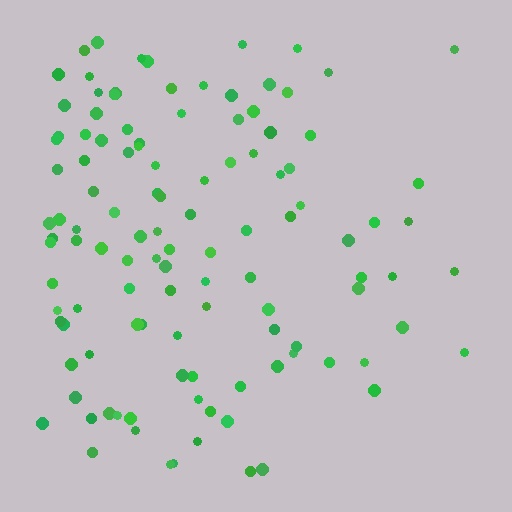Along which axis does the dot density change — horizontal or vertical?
Horizontal.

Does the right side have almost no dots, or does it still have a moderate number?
Still a moderate number, just noticeably fewer than the left.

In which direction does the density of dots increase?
From right to left, with the left side densest.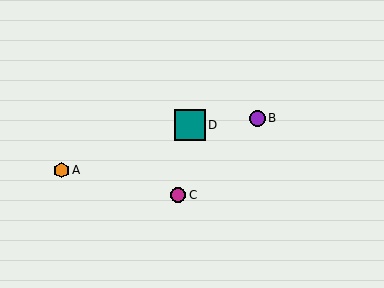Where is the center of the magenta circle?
The center of the magenta circle is at (178, 195).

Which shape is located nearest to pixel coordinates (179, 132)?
The teal square (labeled D) at (190, 125) is nearest to that location.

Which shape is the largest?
The teal square (labeled D) is the largest.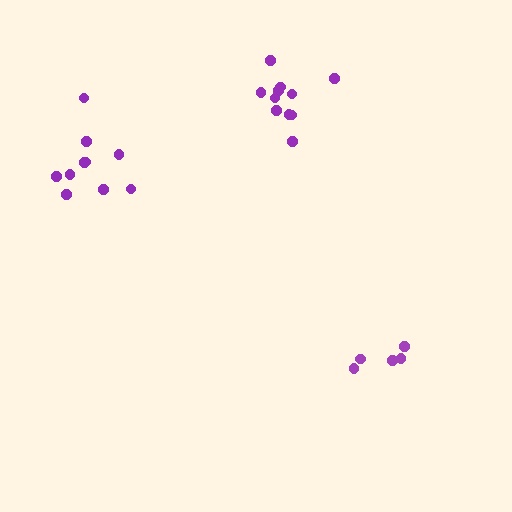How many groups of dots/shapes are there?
There are 3 groups.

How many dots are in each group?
Group 1: 10 dots, Group 2: 5 dots, Group 3: 11 dots (26 total).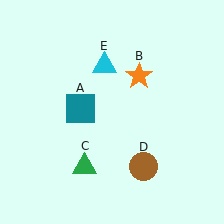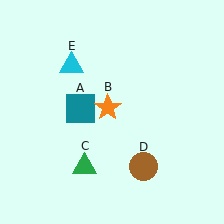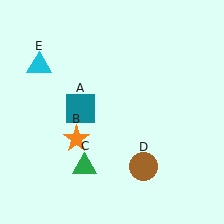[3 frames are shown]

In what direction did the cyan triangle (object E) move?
The cyan triangle (object E) moved left.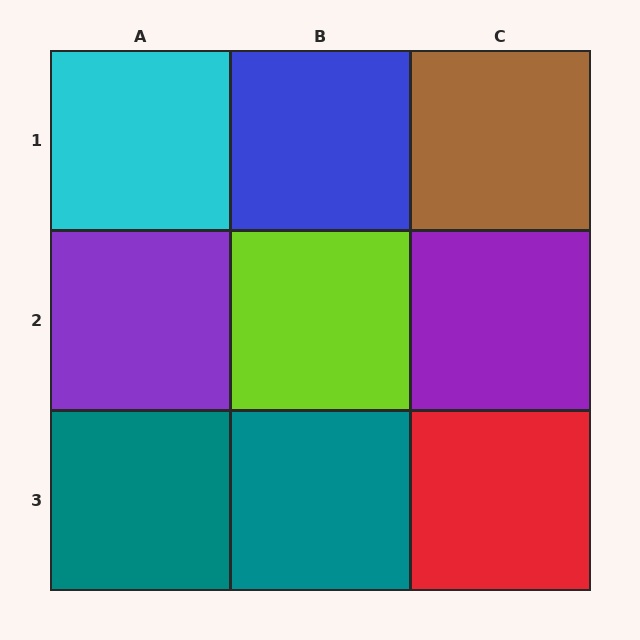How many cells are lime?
1 cell is lime.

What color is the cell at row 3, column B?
Teal.